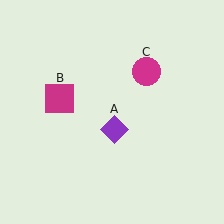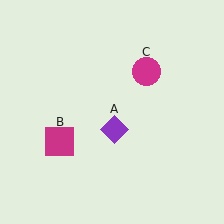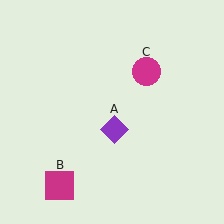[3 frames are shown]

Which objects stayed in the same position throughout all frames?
Purple diamond (object A) and magenta circle (object C) remained stationary.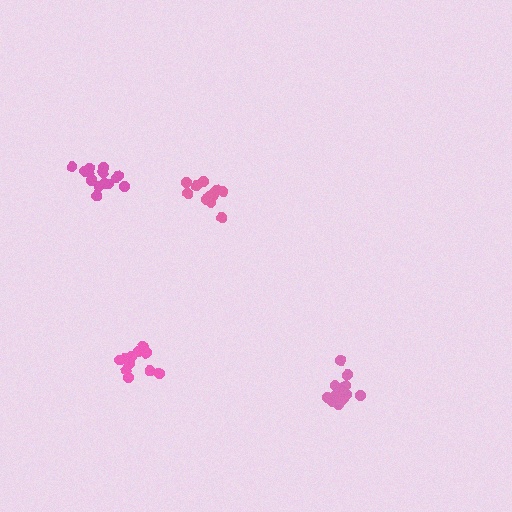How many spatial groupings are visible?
There are 4 spatial groupings.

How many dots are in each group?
Group 1: 13 dots, Group 2: 13 dots, Group 3: 14 dots, Group 4: 11 dots (51 total).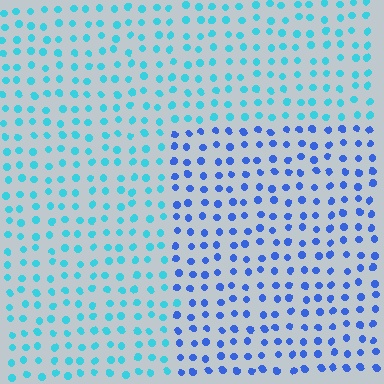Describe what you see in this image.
The image is filled with small cyan elements in a uniform arrangement. A rectangle-shaped region is visible where the elements are tinted to a slightly different hue, forming a subtle color boundary.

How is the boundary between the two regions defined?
The boundary is defined purely by a slight shift in hue (about 39 degrees). Spacing, size, and orientation are identical on both sides.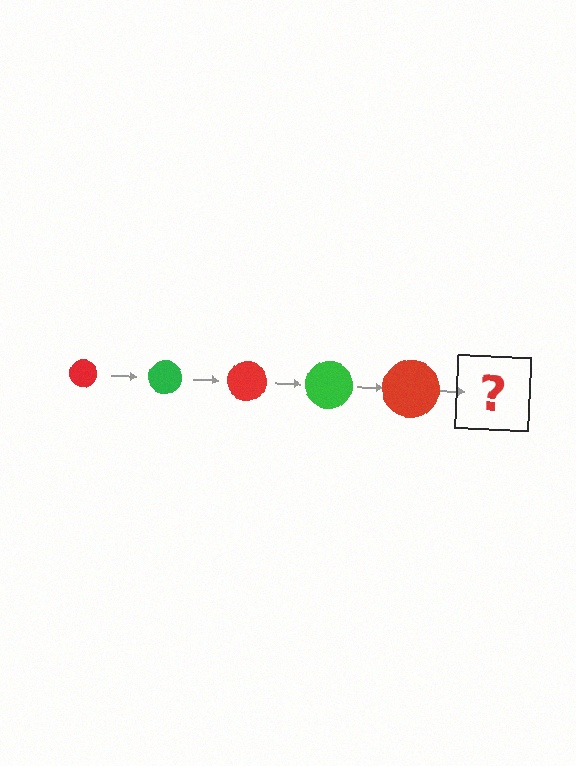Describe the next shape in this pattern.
It should be a green circle, larger than the previous one.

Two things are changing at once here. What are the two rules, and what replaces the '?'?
The two rules are that the circle grows larger each step and the color cycles through red and green. The '?' should be a green circle, larger than the previous one.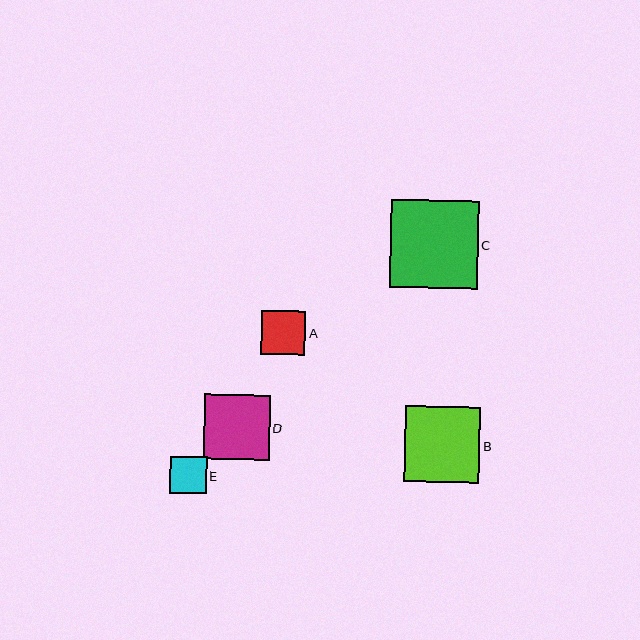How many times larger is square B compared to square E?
Square B is approximately 2.1 times the size of square E.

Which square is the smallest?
Square E is the smallest with a size of approximately 37 pixels.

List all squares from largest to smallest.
From largest to smallest: C, B, D, A, E.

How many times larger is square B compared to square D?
Square B is approximately 1.2 times the size of square D.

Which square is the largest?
Square C is the largest with a size of approximately 88 pixels.